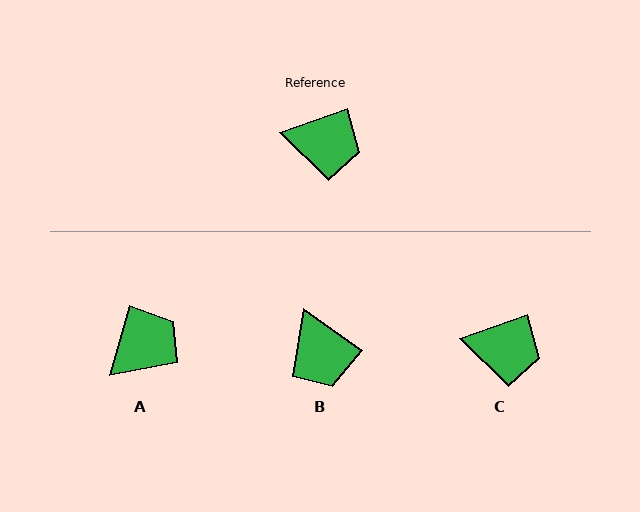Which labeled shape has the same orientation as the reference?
C.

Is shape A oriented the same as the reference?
No, it is off by about 55 degrees.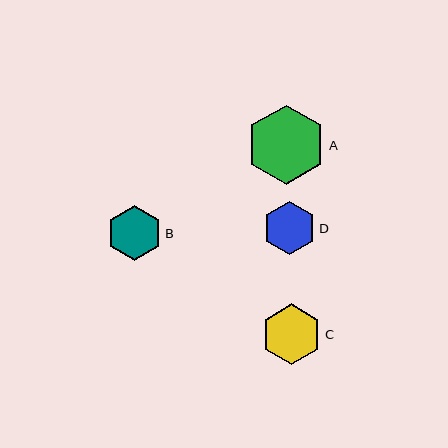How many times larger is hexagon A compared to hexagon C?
Hexagon A is approximately 1.3 times the size of hexagon C.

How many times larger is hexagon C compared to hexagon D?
Hexagon C is approximately 1.1 times the size of hexagon D.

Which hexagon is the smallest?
Hexagon D is the smallest with a size of approximately 53 pixels.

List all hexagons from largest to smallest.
From largest to smallest: A, C, B, D.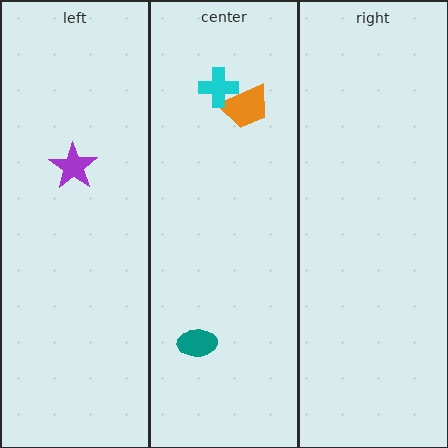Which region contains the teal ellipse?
The center region.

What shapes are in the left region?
The purple star.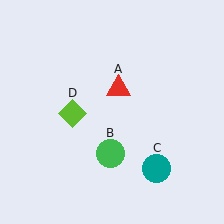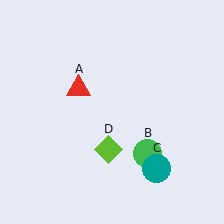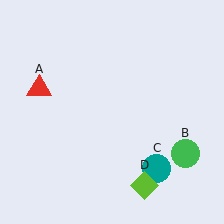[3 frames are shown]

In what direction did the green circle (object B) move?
The green circle (object B) moved right.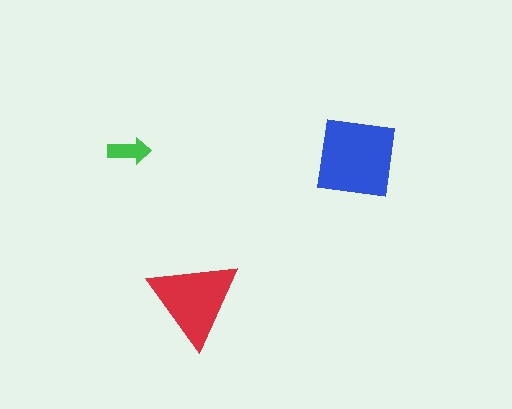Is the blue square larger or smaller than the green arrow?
Larger.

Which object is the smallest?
The green arrow.